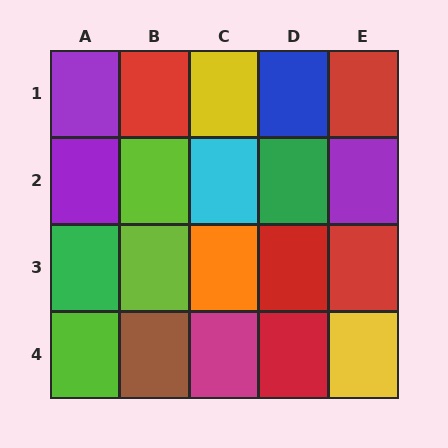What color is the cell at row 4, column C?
Magenta.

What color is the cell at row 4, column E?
Yellow.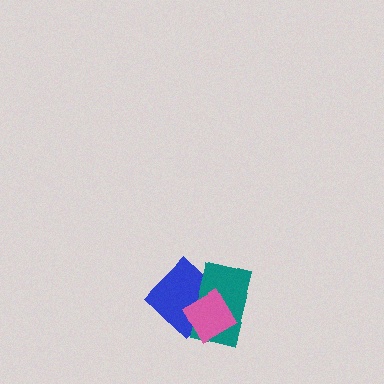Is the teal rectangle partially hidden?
Yes, it is partially covered by another shape.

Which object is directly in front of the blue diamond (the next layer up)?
The teal rectangle is directly in front of the blue diamond.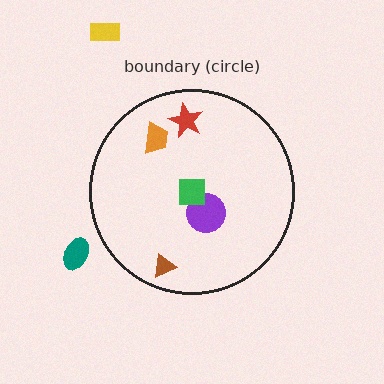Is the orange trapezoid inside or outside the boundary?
Inside.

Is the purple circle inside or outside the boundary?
Inside.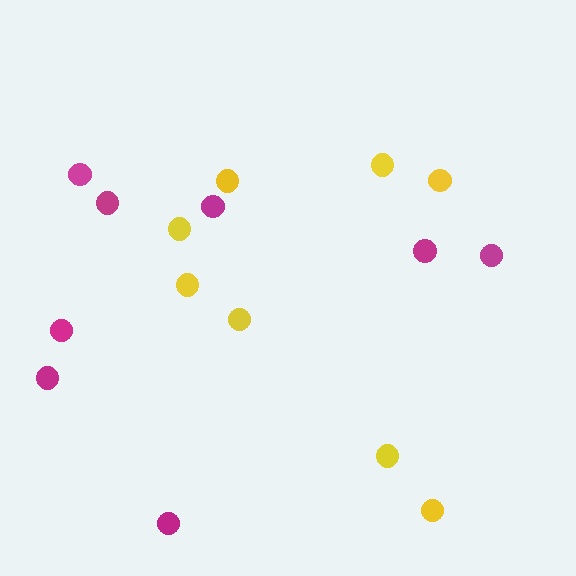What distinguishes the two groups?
There are 2 groups: one group of yellow circles (8) and one group of magenta circles (8).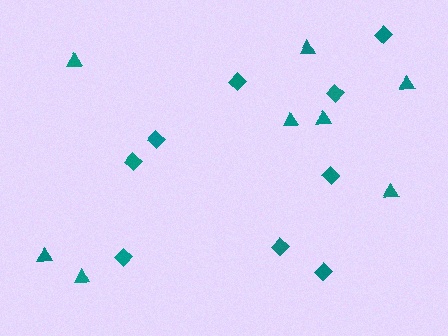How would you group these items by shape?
There are 2 groups: one group of diamonds (9) and one group of triangles (8).